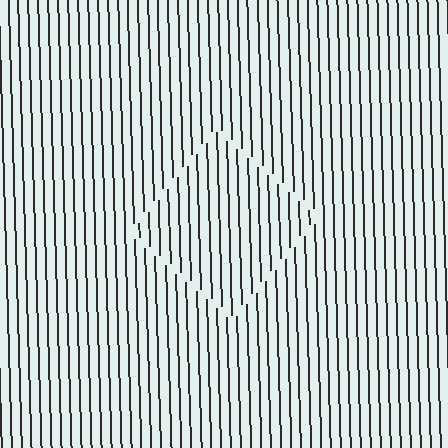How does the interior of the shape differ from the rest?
The interior of the shape contains the same grating, shifted by half a period — the contour is defined by the phase discontinuity where line-ends from the inner and outer gratings abut.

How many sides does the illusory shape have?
4 sides — the line-ends trace a square.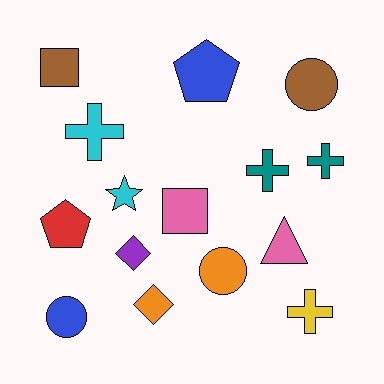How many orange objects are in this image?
There are 2 orange objects.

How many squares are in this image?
There are 2 squares.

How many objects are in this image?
There are 15 objects.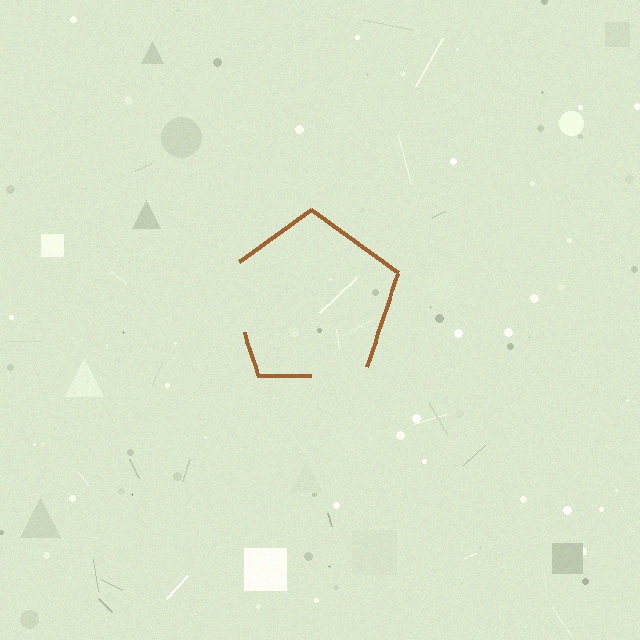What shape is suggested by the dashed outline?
The dashed outline suggests a pentagon.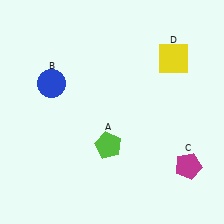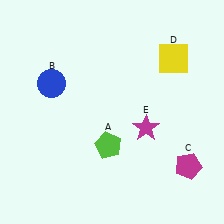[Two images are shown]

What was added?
A magenta star (E) was added in Image 2.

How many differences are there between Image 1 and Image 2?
There is 1 difference between the two images.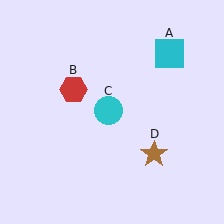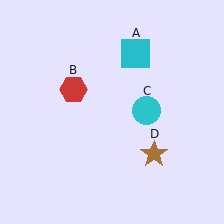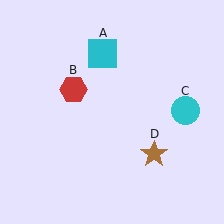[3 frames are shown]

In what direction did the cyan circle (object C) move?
The cyan circle (object C) moved right.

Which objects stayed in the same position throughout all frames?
Red hexagon (object B) and brown star (object D) remained stationary.